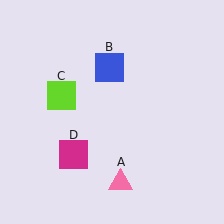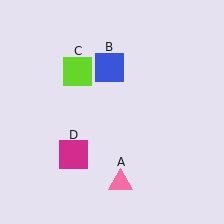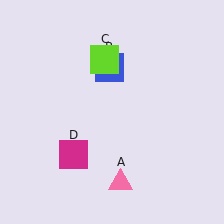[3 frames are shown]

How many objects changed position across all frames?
1 object changed position: lime square (object C).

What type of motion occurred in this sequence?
The lime square (object C) rotated clockwise around the center of the scene.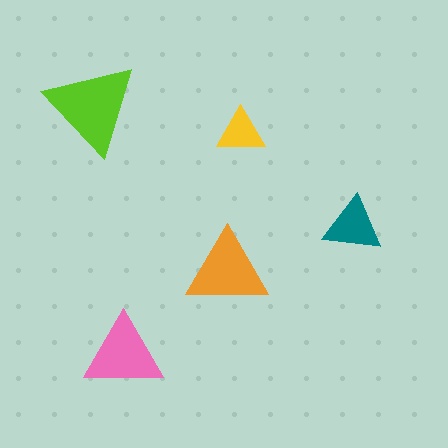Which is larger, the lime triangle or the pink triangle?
The lime one.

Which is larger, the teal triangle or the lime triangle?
The lime one.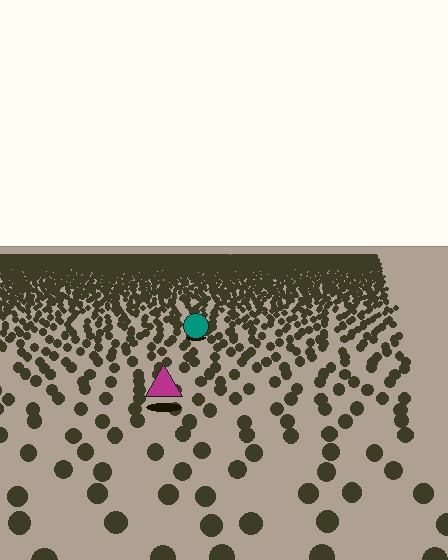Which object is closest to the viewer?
The magenta triangle is closest. The texture marks near it are larger and more spread out.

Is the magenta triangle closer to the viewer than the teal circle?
Yes. The magenta triangle is closer — you can tell from the texture gradient: the ground texture is coarser near it.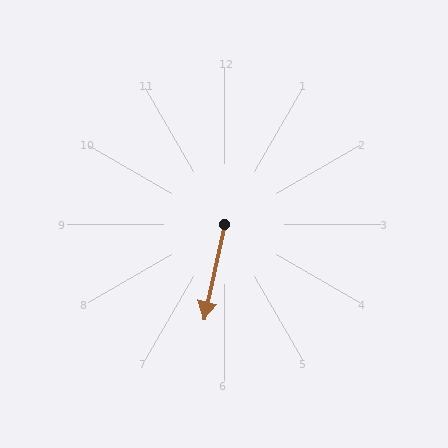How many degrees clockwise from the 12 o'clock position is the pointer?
Approximately 192 degrees.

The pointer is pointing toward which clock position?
Roughly 6 o'clock.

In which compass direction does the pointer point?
South.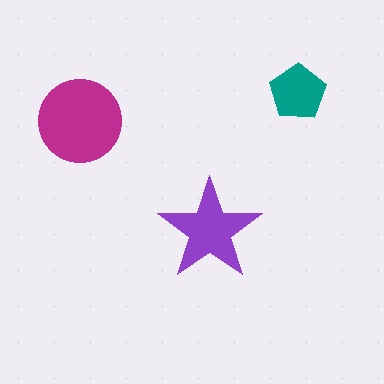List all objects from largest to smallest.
The magenta circle, the purple star, the teal pentagon.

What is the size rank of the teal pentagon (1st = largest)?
3rd.